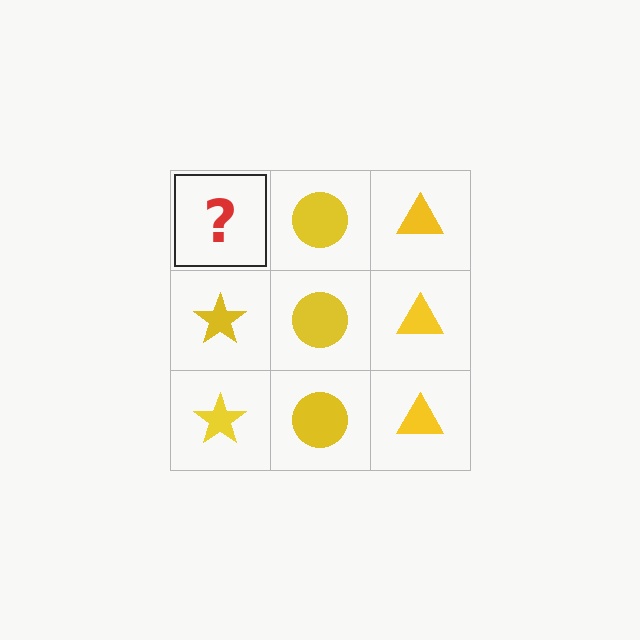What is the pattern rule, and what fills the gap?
The rule is that each column has a consistent shape. The gap should be filled with a yellow star.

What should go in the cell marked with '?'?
The missing cell should contain a yellow star.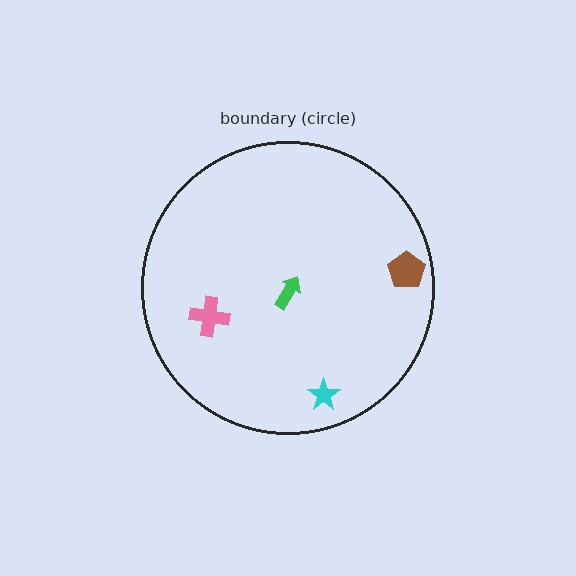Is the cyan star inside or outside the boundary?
Inside.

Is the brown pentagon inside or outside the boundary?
Inside.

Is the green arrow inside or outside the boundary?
Inside.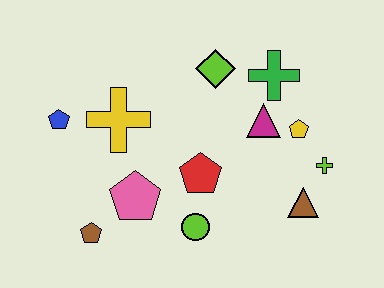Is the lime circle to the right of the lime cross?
No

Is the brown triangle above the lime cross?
No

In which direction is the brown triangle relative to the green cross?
The brown triangle is below the green cross.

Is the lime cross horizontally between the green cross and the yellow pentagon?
No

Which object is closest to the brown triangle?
The lime cross is closest to the brown triangle.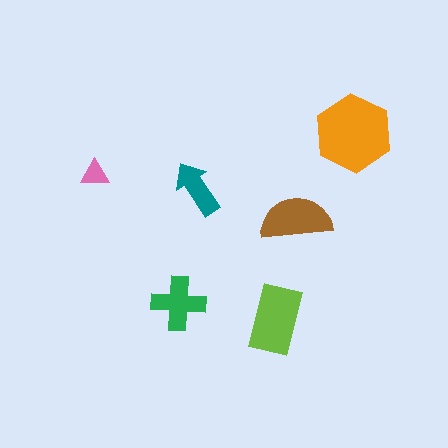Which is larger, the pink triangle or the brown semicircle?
The brown semicircle.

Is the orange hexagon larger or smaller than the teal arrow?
Larger.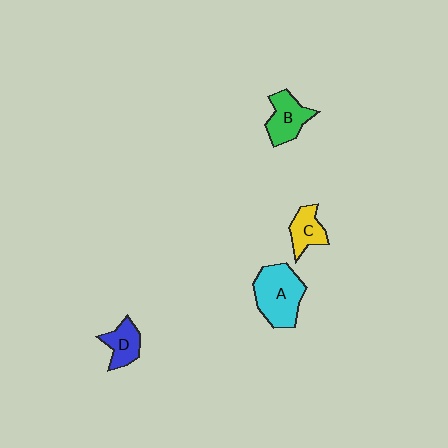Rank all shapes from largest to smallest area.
From largest to smallest: A (cyan), B (green), C (yellow), D (blue).